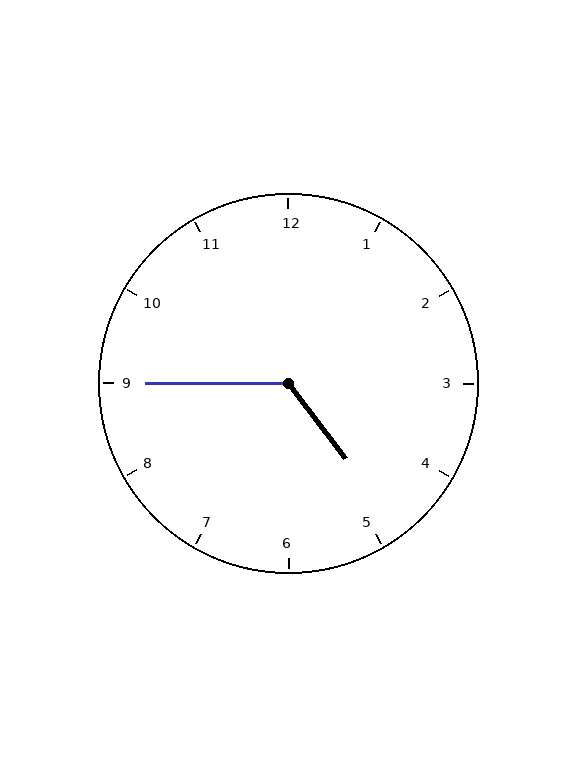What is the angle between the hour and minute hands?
Approximately 128 degrees.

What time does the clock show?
4:45.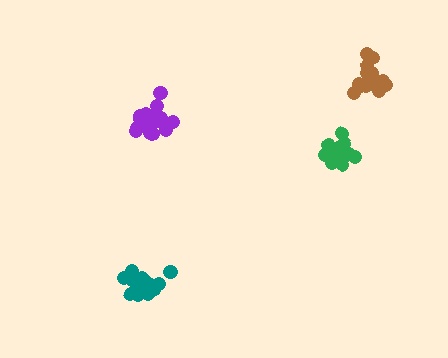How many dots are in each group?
Group 1: 17 dots, Group 2: 17 dots, Group 3: 18 dots, Group 4: 18 dots (70 total).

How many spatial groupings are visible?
There are 4 spatial groupings.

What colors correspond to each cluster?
The clusters are colored: brown, purple, teal, green.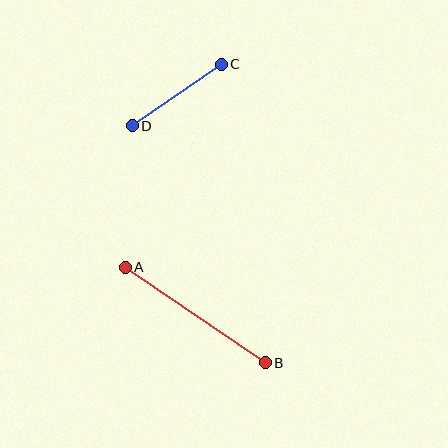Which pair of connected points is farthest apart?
Points A and B are farthest apart.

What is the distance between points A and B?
The distance is approximately 170 pixels.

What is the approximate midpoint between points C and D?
The midpoint is at approximately (177, 95) pixels.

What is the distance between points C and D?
The distance is approximately 108 pixels.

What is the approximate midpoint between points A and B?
The midpoint is at approximately (195, 315) pixels.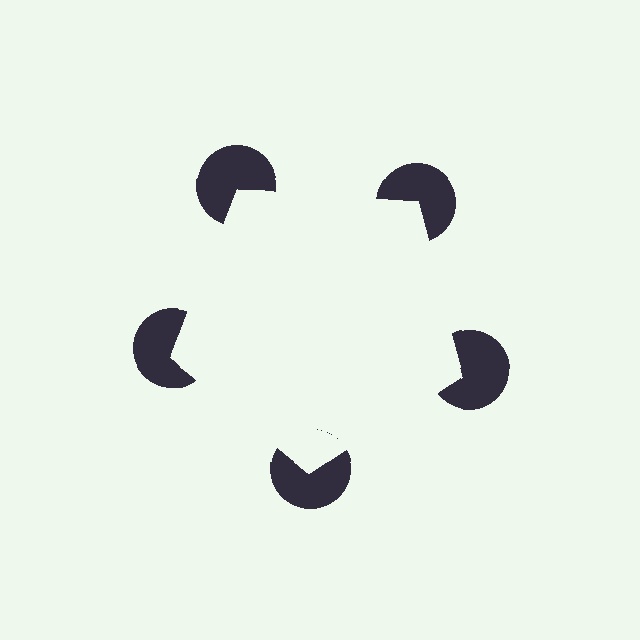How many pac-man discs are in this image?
There are 5 — one at each vertex of the illusory pentagon.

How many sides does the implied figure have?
5 sides.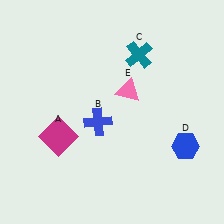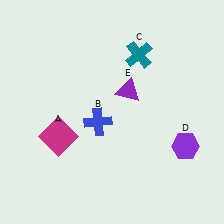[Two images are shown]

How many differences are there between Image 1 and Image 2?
There are 2 differences between the two images.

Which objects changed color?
D changed from blue to purple. E changed from pink to purple.